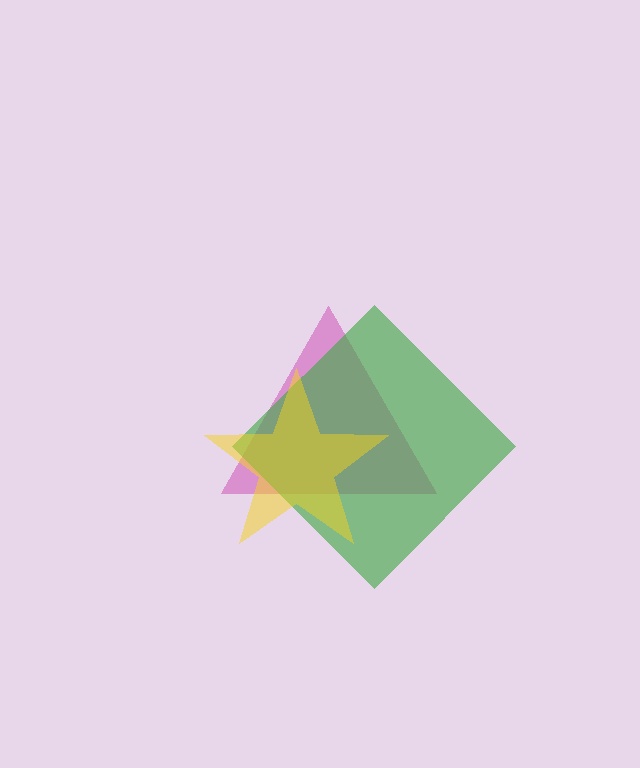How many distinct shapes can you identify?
There are 3 distinct shapes: a magenta triangle, a green diamond, a yellow star.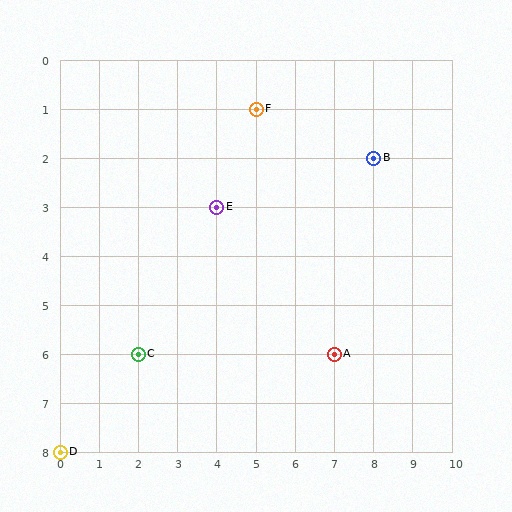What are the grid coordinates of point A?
Point A is at grid coordinates (7, 6).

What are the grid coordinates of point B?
Point B is at grid coordinates (8, 2).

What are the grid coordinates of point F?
Point F is at grid coordinates (5, 1).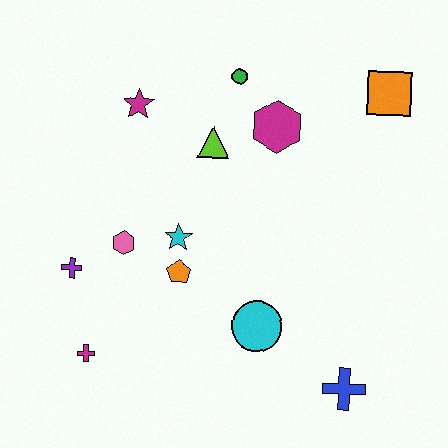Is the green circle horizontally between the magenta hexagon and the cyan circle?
No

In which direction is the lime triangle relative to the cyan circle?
The lime triangle is above the cyan circle.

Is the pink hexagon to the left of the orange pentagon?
Yes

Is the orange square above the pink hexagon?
Yes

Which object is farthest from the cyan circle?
The orange square is farthest from the cyan circle.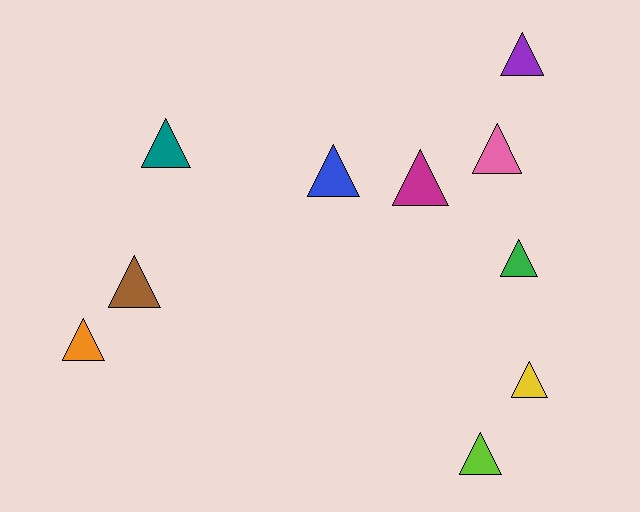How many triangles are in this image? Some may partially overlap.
There are 10 triangles.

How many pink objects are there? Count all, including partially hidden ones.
There is 1 pink object.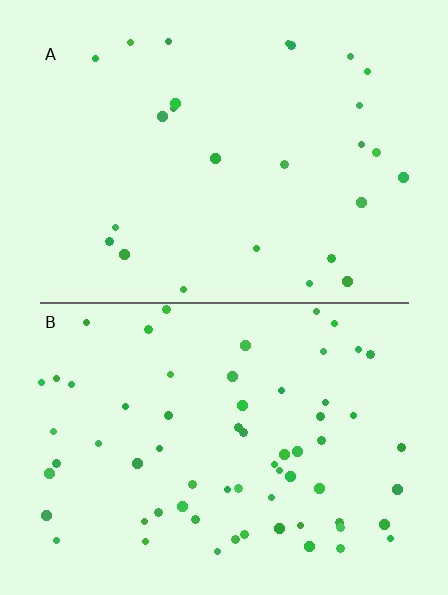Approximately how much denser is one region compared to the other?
Approximately 2.5× — region B over region A.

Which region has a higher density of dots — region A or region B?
B (the bottom).